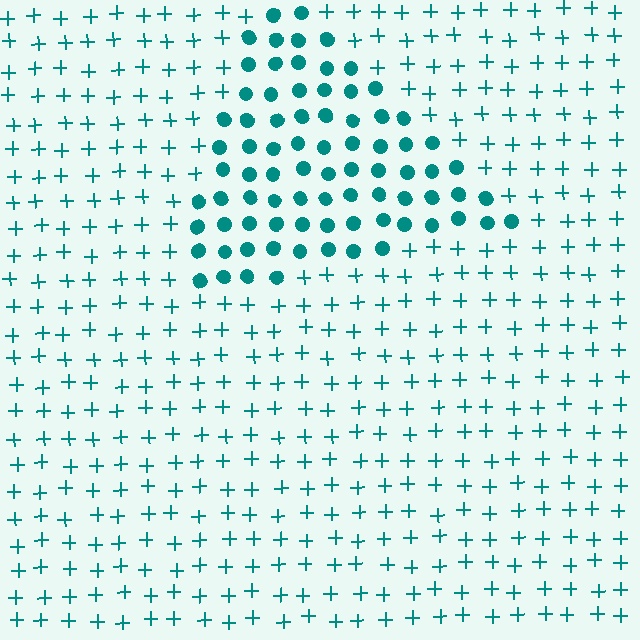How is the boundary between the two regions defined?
The boundary is defined by a change in element shape: circles inside vs. plus signs outside. All elements share the same color and spacing.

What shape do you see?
I see a triangle.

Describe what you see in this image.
The image is filled with small teal elements arranged in a uniform grid. A triangle-shaped region contains circles, while the surrounding area contains plus signs. The boundary is defined purely by the change in element shape.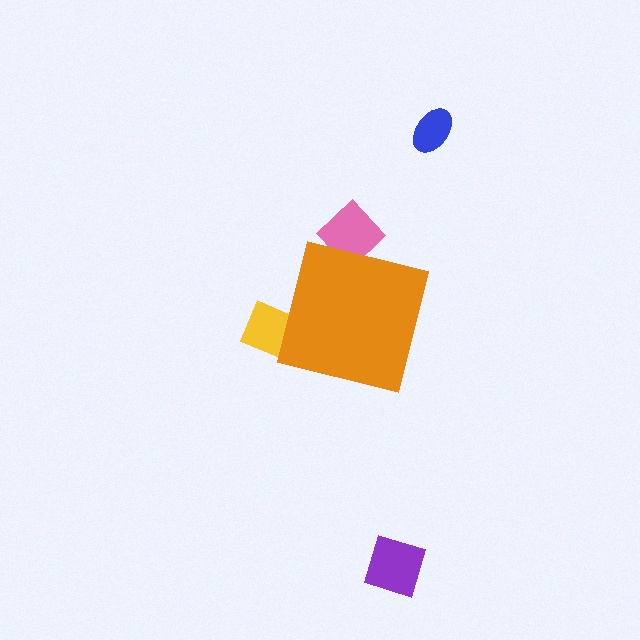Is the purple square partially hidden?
No, the purple square is fully visible.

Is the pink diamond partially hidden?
Yes, the pink diamond is partially hidden behind the orange square.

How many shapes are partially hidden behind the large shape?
2 shapes are partially hidden.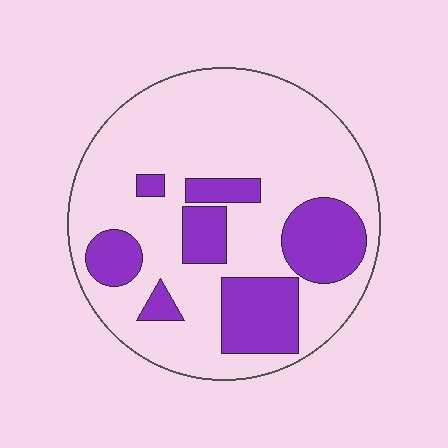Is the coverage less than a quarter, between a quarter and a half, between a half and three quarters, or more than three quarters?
Between a quarter and a half.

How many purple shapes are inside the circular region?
7.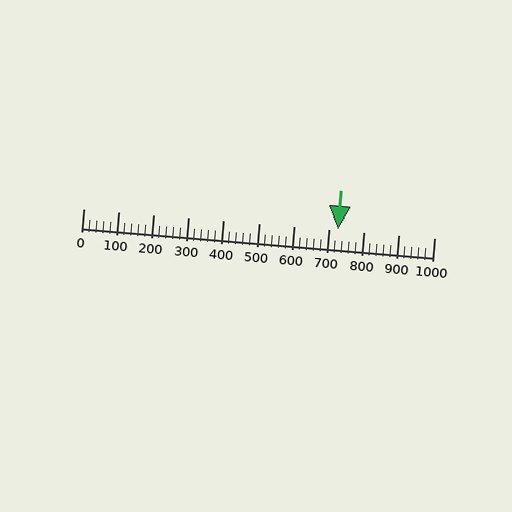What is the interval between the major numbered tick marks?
The major tick marks are spaced 100 units apart.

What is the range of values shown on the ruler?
The ruler shows values from 0 to 1000.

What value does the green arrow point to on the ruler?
The green arrow points to approximately 725.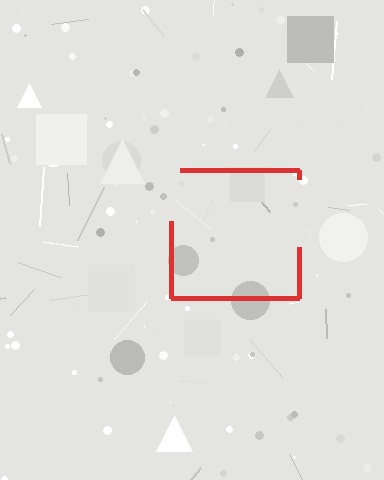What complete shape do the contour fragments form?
The contour fragments form a square.